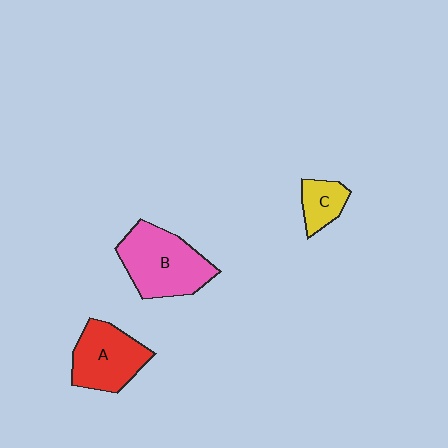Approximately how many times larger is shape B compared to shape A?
Approximately 1.2 times.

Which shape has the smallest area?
Shape C (yellow).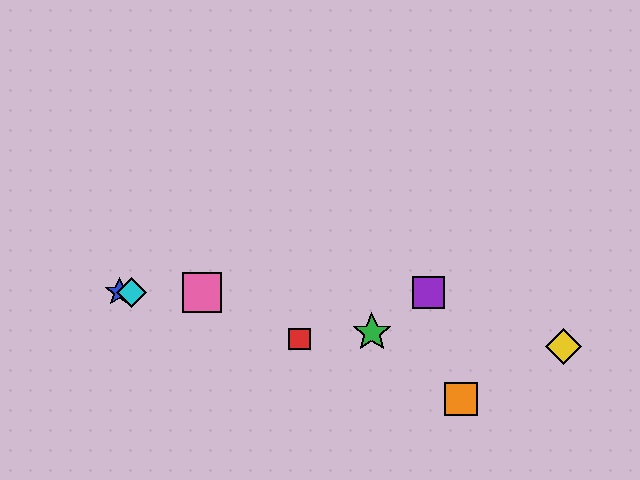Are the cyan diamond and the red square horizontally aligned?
No, the cyan diamond is at y≈292 and the red square is at y≈339.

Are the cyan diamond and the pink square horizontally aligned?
Yes, both are at y≈292.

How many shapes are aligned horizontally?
4 shapes (the blue star, the purple square, the cyan diamond, the pink square) are aligned horizontally.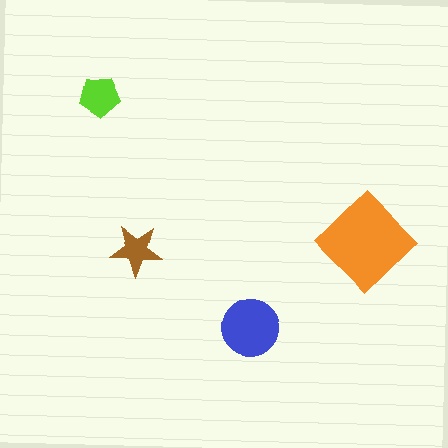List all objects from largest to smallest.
The orange diamond, the blue circle, the lime pentagon, the brown star.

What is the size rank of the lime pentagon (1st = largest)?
3rd.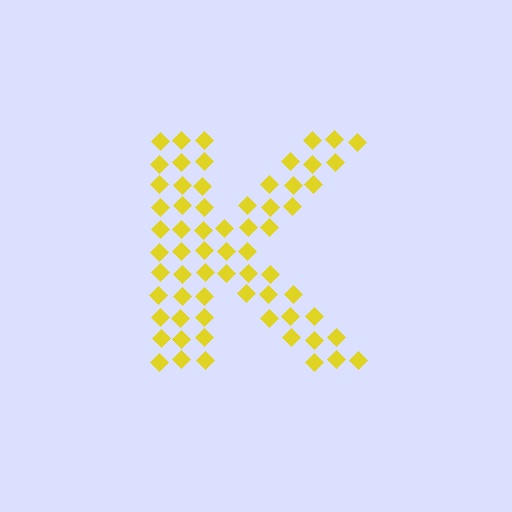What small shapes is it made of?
It is made of small diamonds.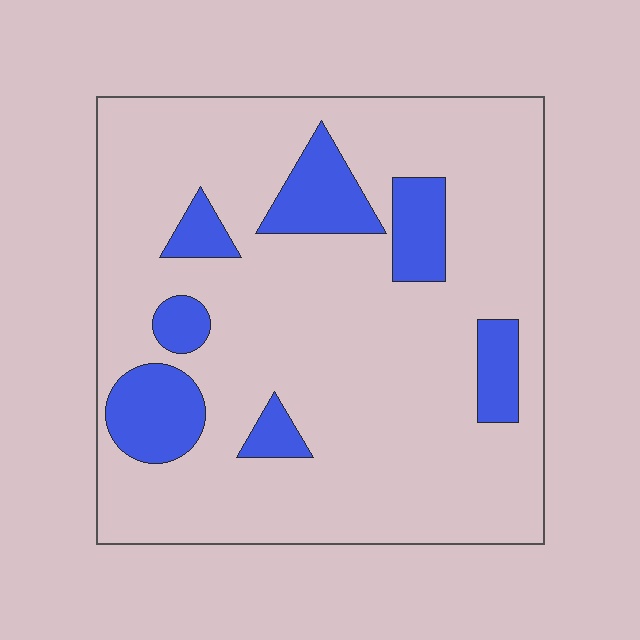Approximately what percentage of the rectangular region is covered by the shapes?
Approximately 15%.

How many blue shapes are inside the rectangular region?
7.